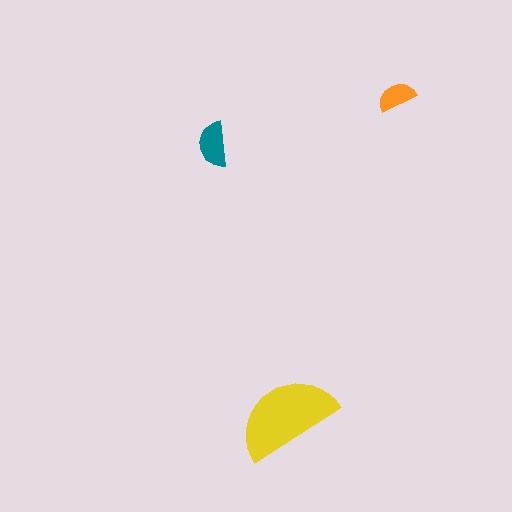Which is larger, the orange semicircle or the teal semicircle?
The teal one.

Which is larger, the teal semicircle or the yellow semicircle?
The yellow one.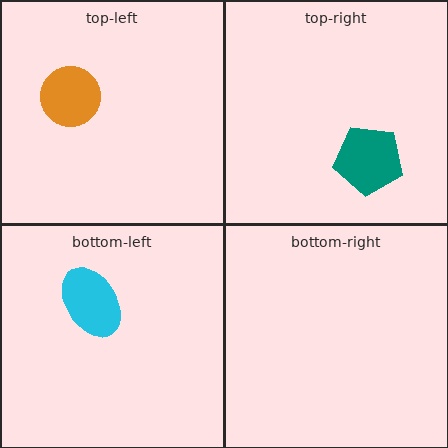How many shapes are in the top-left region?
1.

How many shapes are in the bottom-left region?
1.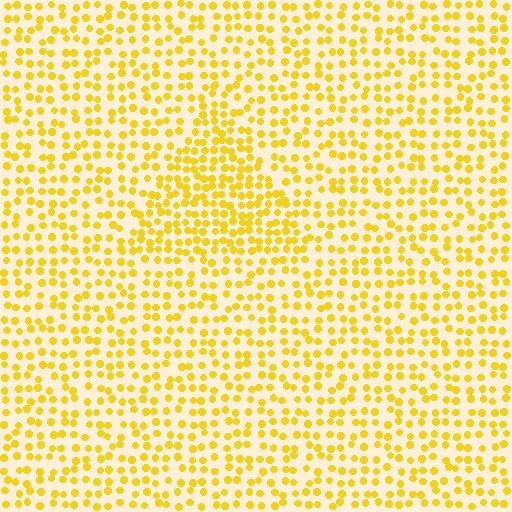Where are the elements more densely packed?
The elements are more densely packed inside the triangle boundary.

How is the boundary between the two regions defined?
The boundary is defined by a change in element density (approximately 1.6x ratio). All elements are the same color, size, and shape.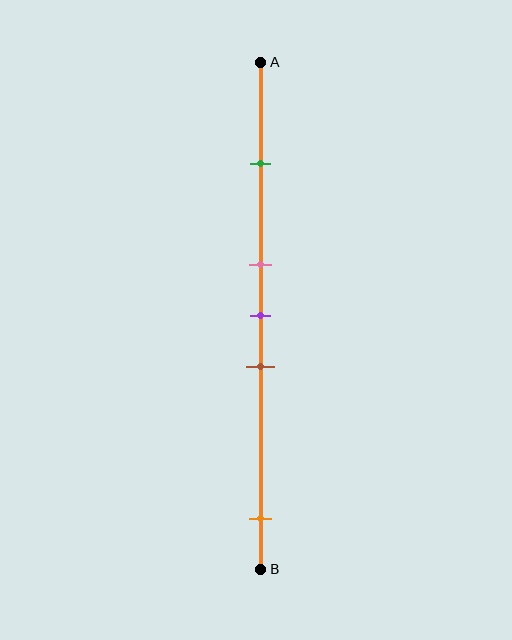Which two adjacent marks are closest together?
The pink and purple marks are the closest adjacent pair.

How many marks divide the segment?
There are 5 marks dividing the segment.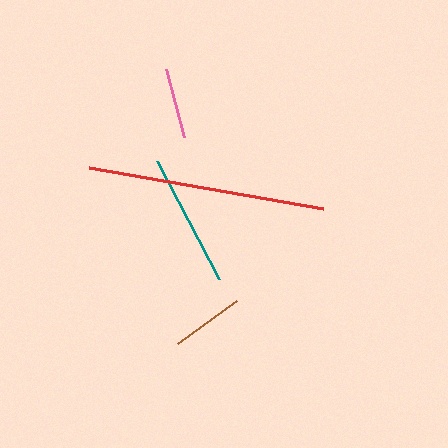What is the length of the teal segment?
The teal segment is approximately 133 pixels long.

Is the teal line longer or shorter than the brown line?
The teal line is longer than the brown line.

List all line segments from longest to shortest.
From longest to shortest: red, teal, brown, pink.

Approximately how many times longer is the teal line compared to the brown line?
The teal line is approximately 1.8 times the length of the brown line.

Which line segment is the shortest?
The pink line is the shortest at approximately 70 pixels.